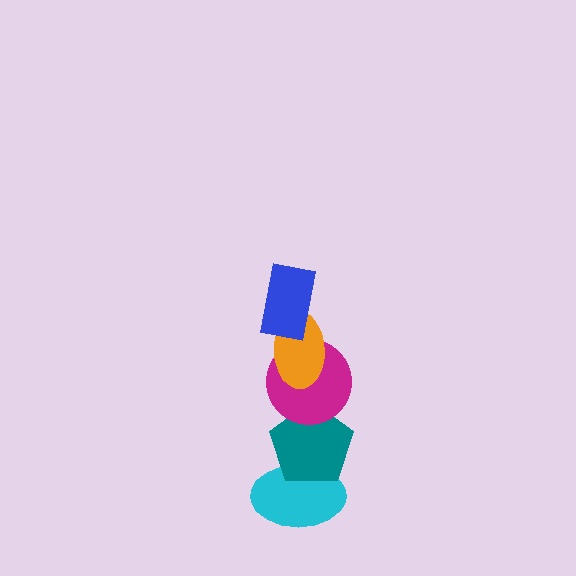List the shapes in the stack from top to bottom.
From top to bottom: the blue rectangle, the orange ellipse, the magenta circle, the teal pentagon, the cyan ellipse.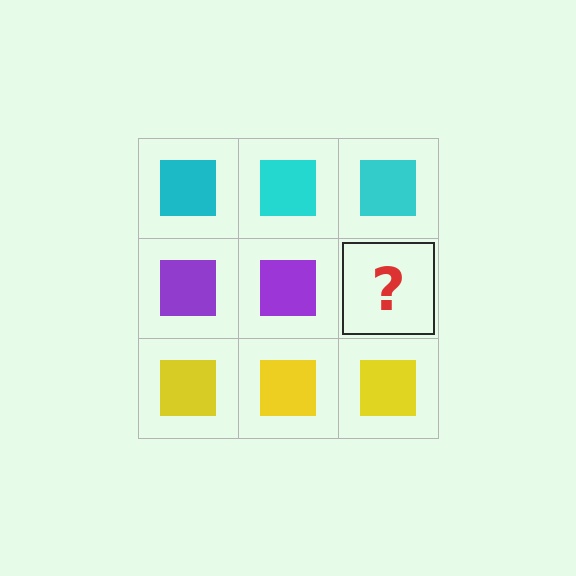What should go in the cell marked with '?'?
The missing cell should contain a purple square.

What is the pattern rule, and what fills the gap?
The rule is that each row has a consistent color. The gap should be filled with a purple square.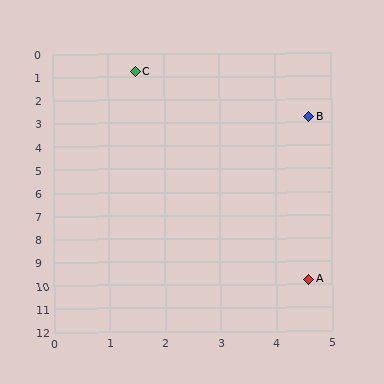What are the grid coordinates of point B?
Point B is at approximately (4.6, 2.8).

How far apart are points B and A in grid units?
Points B and A are about 7.0 grid units apart.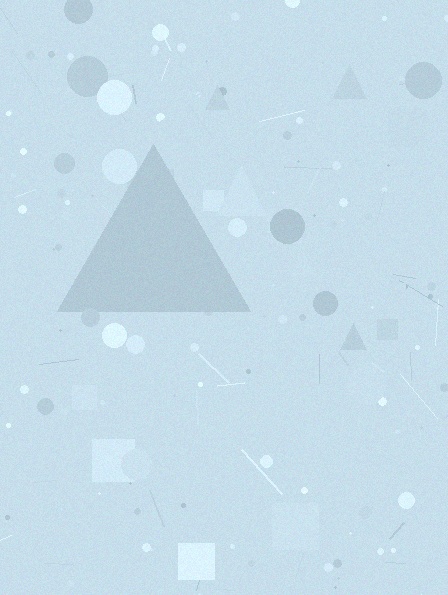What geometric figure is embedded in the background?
A triangle is embedded in the background.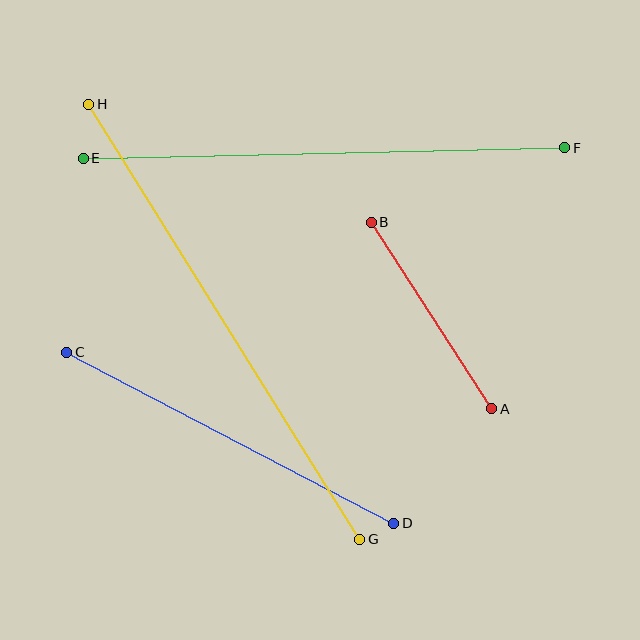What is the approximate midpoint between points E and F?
The midpoint is at approximately (324, 153) pixels.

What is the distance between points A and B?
The distance is approximately 222 pixels.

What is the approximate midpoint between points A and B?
The midpoint is at approximately (431, 315) pixels.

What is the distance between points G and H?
The distance is approximately 513 pixels.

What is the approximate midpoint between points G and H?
The midpoint is at approximately (224, 322) pixels.